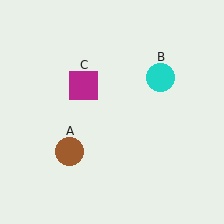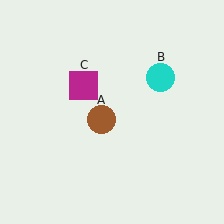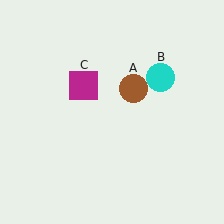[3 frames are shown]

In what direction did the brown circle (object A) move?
The brown circle (object A) moved up and to the right.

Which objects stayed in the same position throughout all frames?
Cyan circle (object B) and magenta square (object C) remained stationary.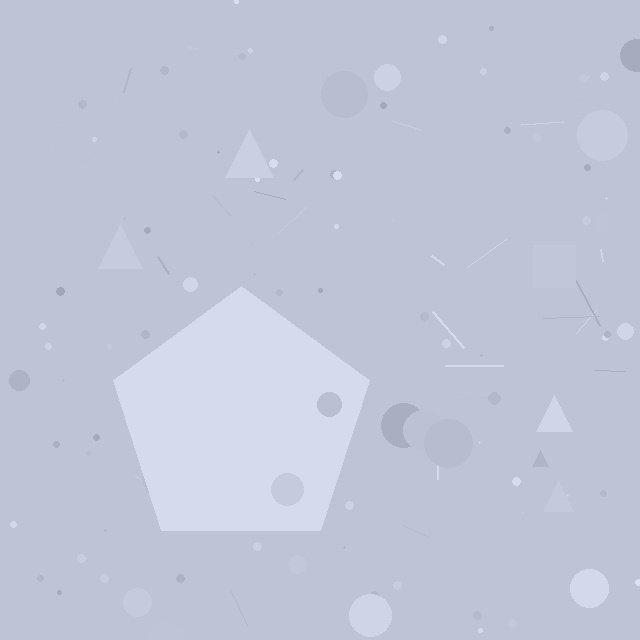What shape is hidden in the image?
A pentagon is hidden in the image.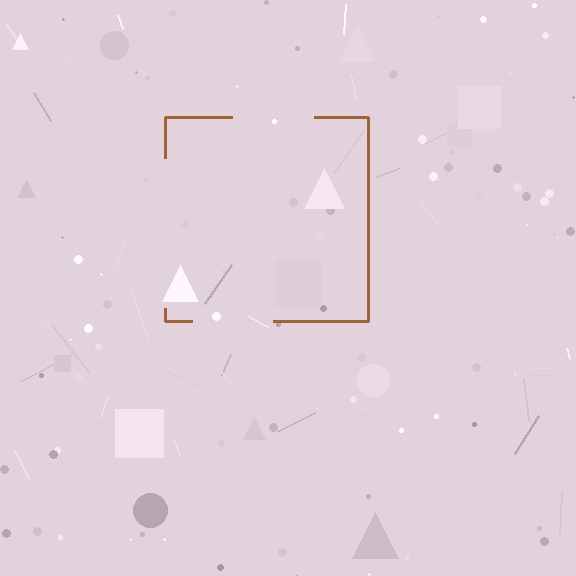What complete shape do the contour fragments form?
The contour fragments form a square.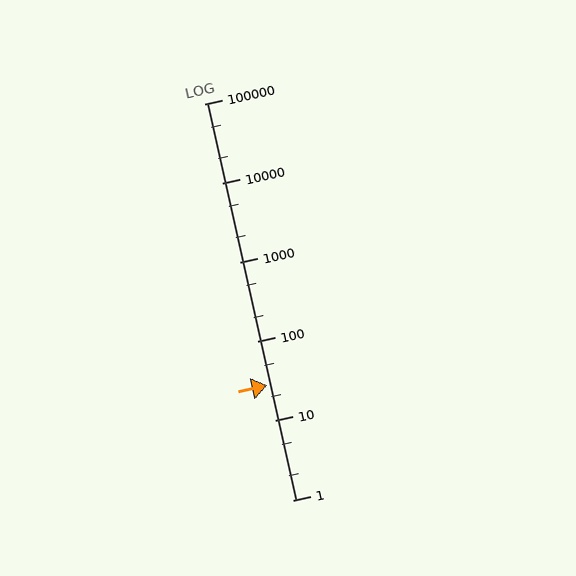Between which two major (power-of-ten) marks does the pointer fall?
The pointer is between 10 and 100.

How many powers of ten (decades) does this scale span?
The scale spans 5 decades, from 1 to 100000.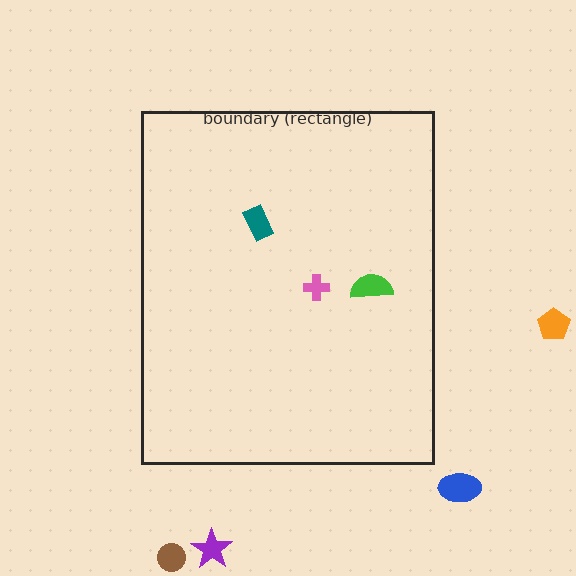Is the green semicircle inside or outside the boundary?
Inside.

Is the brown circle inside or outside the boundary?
Outside.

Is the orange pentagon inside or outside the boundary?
Outside.